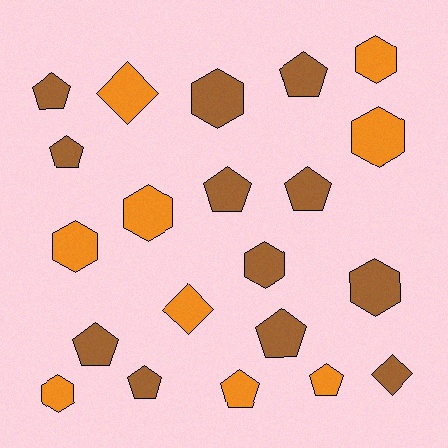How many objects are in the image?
There are 21 objects.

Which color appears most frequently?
Brown, with 12 objects.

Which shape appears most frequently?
Pentagon, with 10 objects.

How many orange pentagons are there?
There are 2 orange pentagons.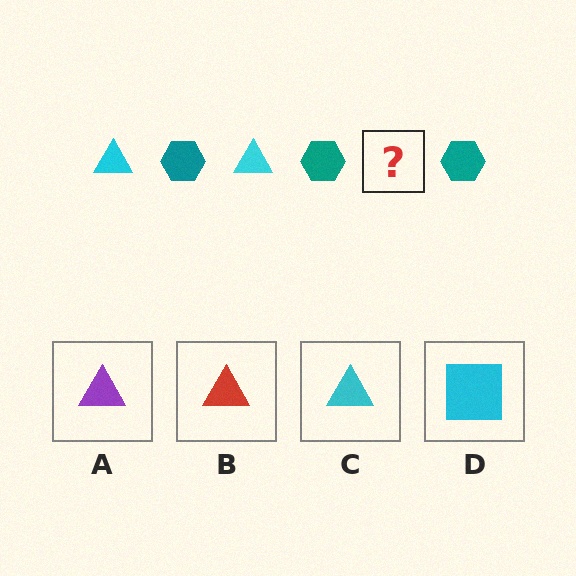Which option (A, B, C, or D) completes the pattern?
C.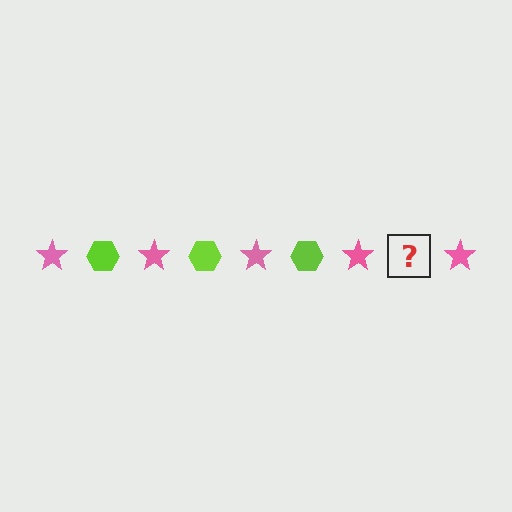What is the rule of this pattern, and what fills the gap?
The rule is that the pattern alternates between pink star and lime hexagon. The gap should be filled with a lime hexagon.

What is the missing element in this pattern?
The missing element is a lime hexagon.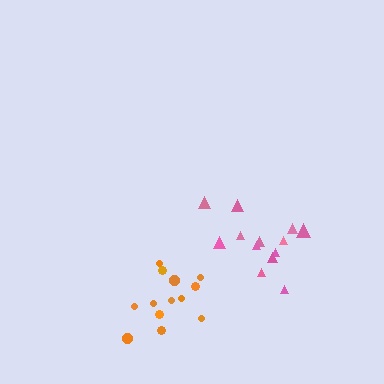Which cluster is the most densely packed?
Orange.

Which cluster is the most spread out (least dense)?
Pink.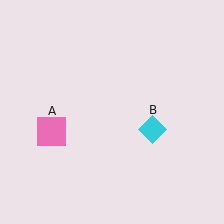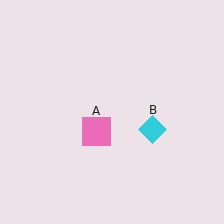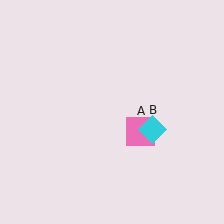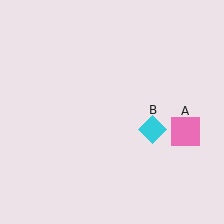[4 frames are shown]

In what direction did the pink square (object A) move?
The pink square (object A) moved right.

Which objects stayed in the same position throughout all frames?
Cyan diamond (object B) remained stationary.